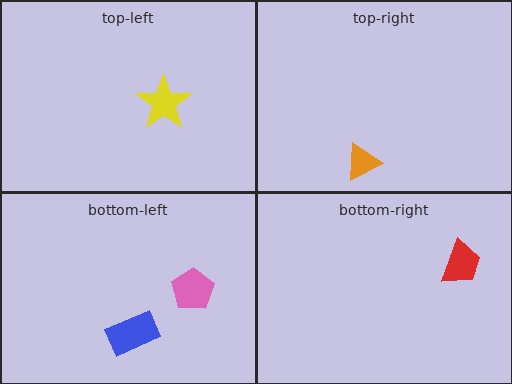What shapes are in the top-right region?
The orange triangle.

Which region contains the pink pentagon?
The bottom-left region.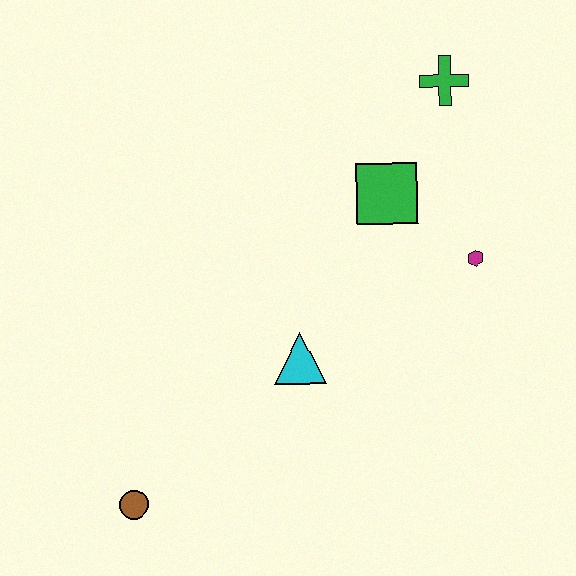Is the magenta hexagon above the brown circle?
Yes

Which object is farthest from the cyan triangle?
The green cross is farthest from the cyan triangle.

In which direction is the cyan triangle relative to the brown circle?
The cyan triangle is to the right of the brown circle.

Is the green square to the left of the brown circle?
No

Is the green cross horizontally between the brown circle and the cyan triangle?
No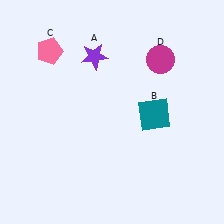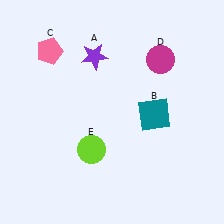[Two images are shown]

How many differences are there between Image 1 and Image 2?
There is 1 difference between the two images.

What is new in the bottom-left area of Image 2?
A lime circle (E) was added in the bottom-left area of Image 2.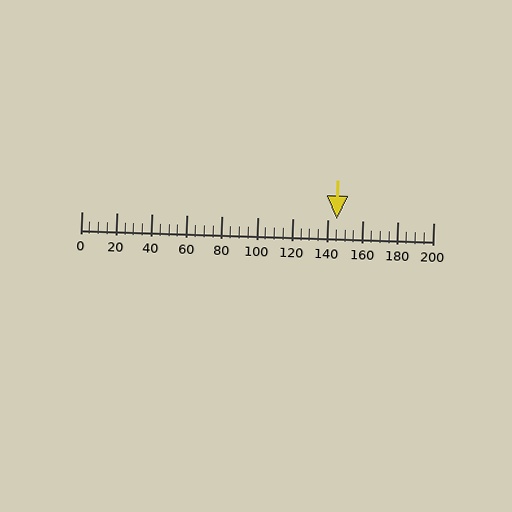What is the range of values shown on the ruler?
The ruler shows values from 0 to 200.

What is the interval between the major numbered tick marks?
The major tick marks are spaced 20 units apart.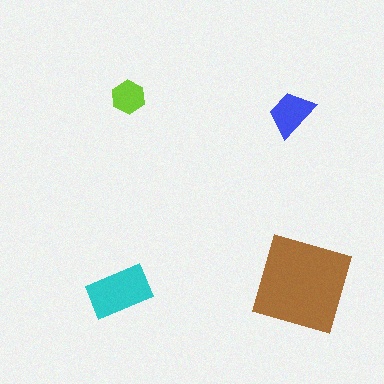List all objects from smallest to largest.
The lime hexagon, the blue trapezoid, the cyan rectangle, the brown square.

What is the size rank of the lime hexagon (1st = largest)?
4th.